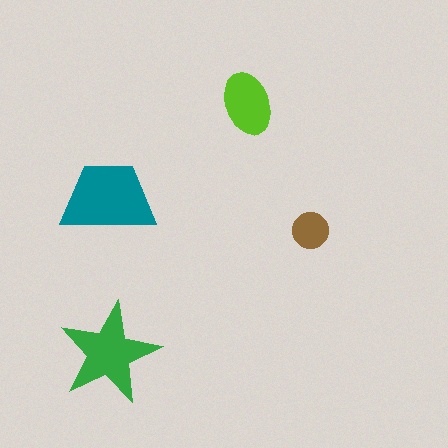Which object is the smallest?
The brown circle.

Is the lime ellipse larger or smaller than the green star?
Smaller.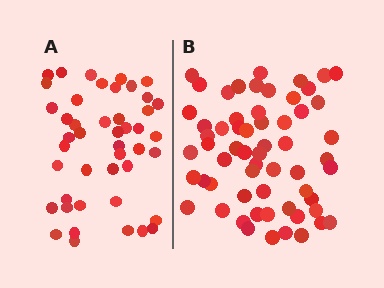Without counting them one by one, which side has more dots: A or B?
Region B (the right region) has more dots.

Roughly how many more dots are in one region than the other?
Region B has approximately 15 more dots than region A.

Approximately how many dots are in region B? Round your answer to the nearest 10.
About 60 dots.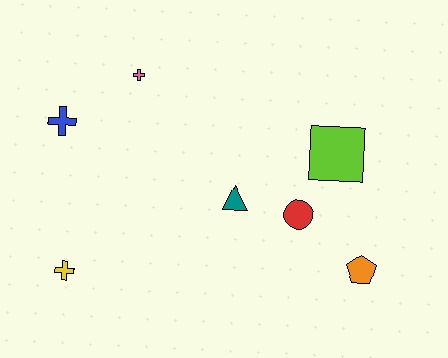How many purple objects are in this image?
There are no purple objects.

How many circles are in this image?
There is 1 circle.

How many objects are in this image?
There are 7 objects.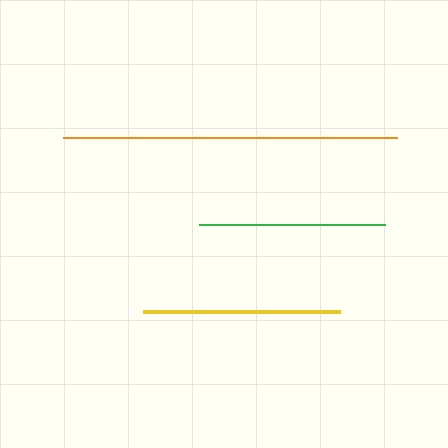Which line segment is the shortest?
The green line is the shortest at approximately 186 pixels.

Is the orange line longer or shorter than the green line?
The orange line is longer than the green line.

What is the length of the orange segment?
The orange segment is approximately 334 pixels long.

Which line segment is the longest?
The orange line is the longest at approximately 334 pixels.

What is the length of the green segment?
The green segment is approximately 186 pixels long.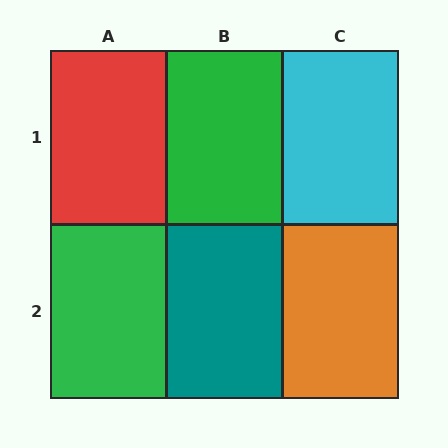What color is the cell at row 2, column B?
Teal.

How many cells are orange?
1 cell is orange.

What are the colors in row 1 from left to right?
Red, green, cyan.